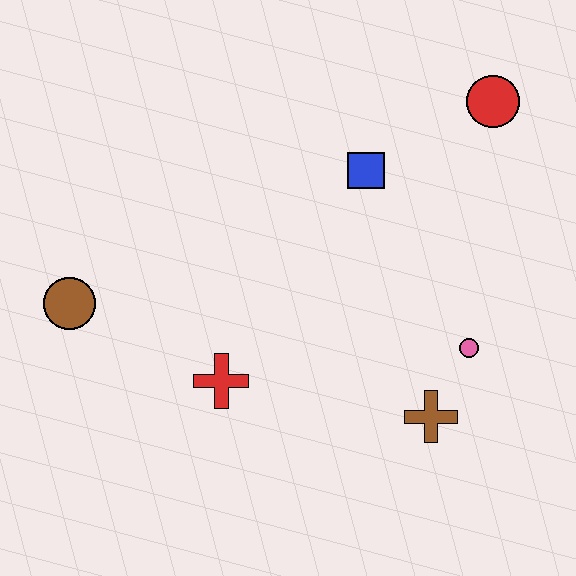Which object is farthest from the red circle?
The brown circle is farthest from the red circle.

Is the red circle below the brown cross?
No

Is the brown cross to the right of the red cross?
Yes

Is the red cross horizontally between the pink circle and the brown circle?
Yes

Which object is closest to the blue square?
The red circle is closest to the blue square.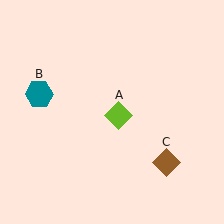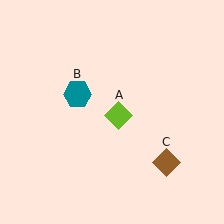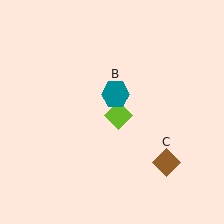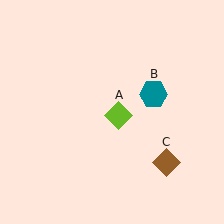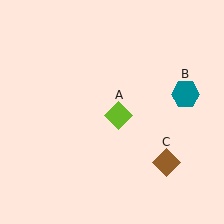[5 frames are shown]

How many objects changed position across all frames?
1 object changed position: teal hexagon (object B).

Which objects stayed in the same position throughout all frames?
Lime diamond (object A) and brown diamond (object C) remained stationary.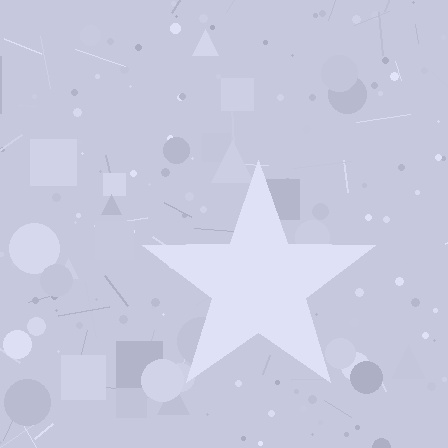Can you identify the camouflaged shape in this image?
The camouflaged shape is a star.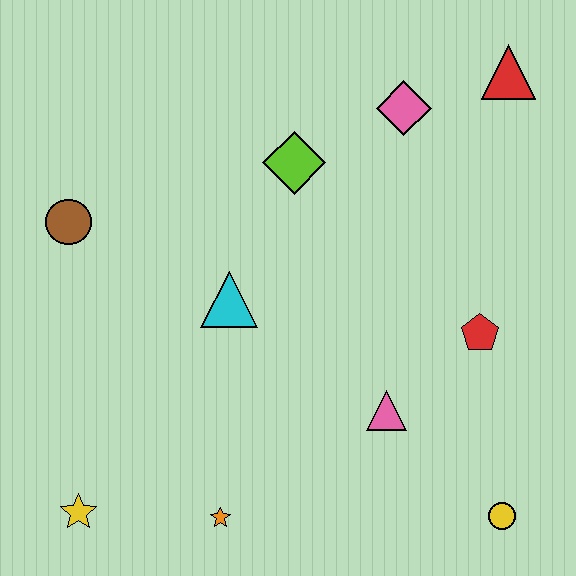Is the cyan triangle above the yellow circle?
Yes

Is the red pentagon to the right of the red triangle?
No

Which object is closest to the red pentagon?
The pink triangle is closest to the red pentagon.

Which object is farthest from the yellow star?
The red triangle is farthest from the yellow star.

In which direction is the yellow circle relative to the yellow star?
The yellow circle is to the right of the yellow star.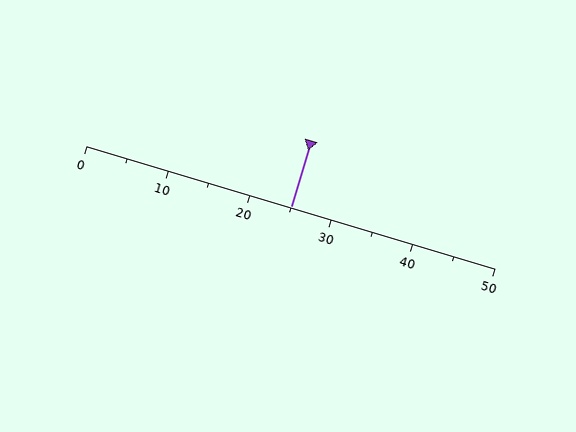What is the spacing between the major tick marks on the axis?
The major ticks are spaced 10 apart.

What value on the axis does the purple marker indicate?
The marker indicates approximately 25.